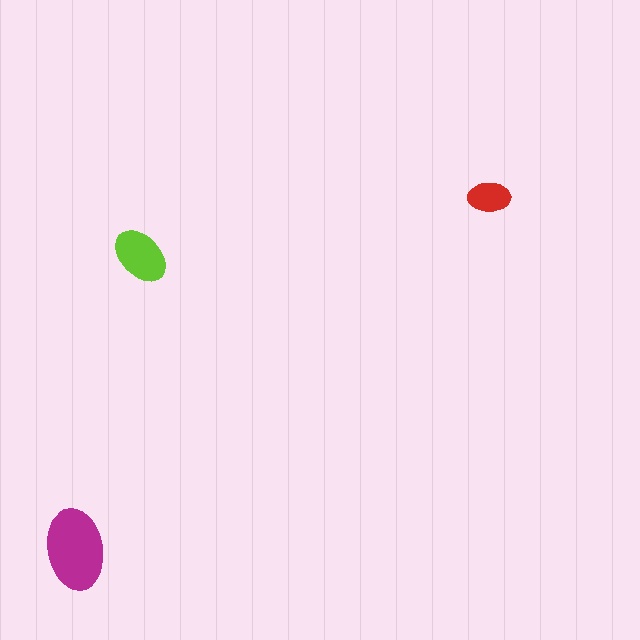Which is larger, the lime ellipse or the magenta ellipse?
The magenta one.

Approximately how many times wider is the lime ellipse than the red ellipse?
About 1.5 times wider.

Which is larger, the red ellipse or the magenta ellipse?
The magenta one.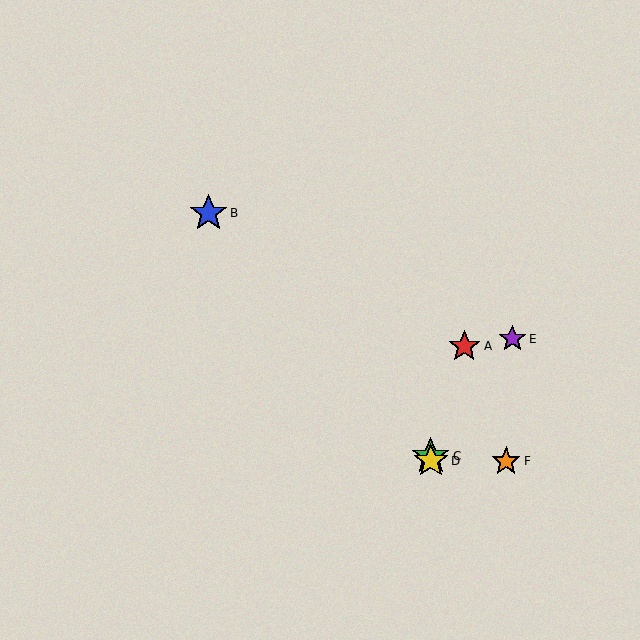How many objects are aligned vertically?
2 objects (C, D) are aligned vertically.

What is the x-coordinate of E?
Object E is at x≈512.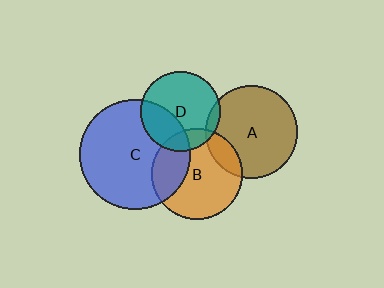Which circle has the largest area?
Circle C (blue).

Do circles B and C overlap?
Yes.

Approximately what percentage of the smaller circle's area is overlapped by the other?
Approximately 30%.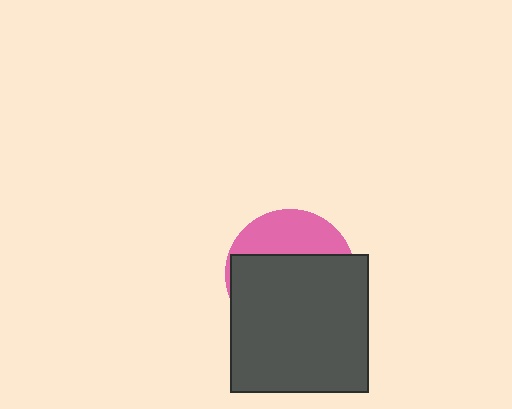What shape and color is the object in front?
The object in front is a dark gray square.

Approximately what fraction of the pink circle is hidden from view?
Roughly 69% of the pink circle is hidden behind the dark gray square.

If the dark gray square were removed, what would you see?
You would see the complete pink circle.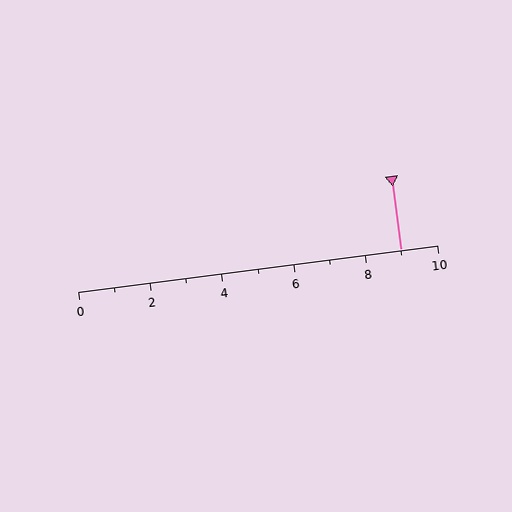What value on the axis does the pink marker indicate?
The marker indicates approximately 9.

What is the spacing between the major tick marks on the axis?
The major ticks are spaced 2 apart.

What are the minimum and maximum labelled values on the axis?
The axis runs from 0 to 10.